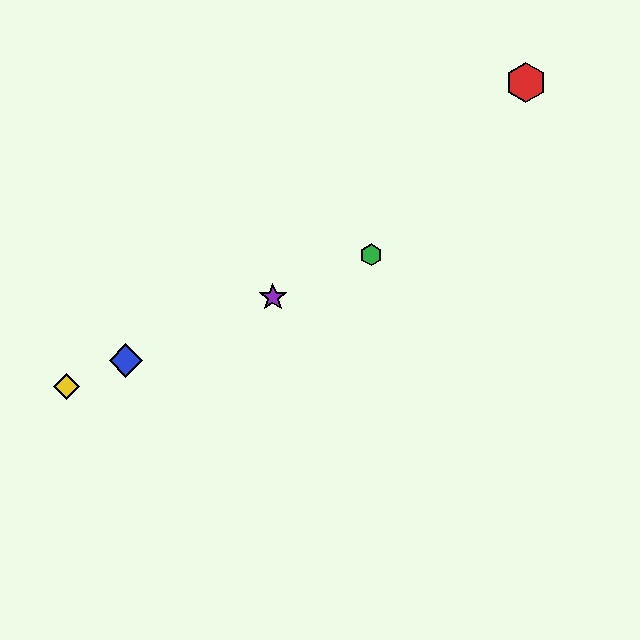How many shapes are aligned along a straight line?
4 shapes (the blue diamond, the green hexagon, the yellow diamond, the purple star) are aligned along a straight line.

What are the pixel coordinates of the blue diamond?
The blue diamond is at (126, 361).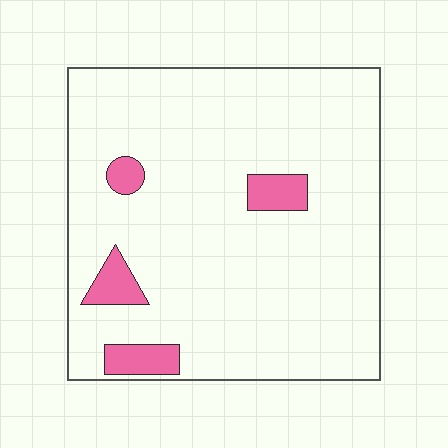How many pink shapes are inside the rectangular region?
4.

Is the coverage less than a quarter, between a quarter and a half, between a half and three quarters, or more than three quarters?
Less than a quarter.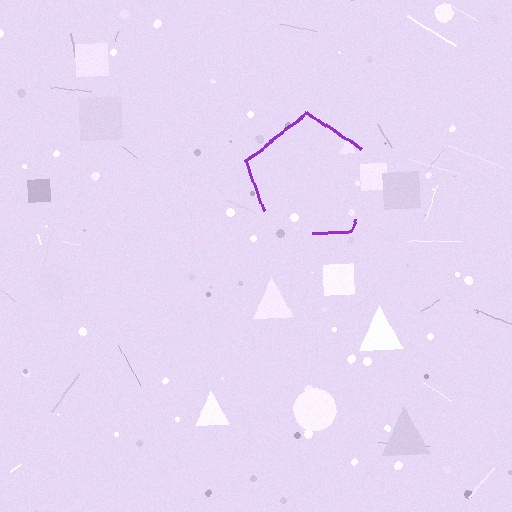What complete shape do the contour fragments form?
The contour fragments form a pentagon.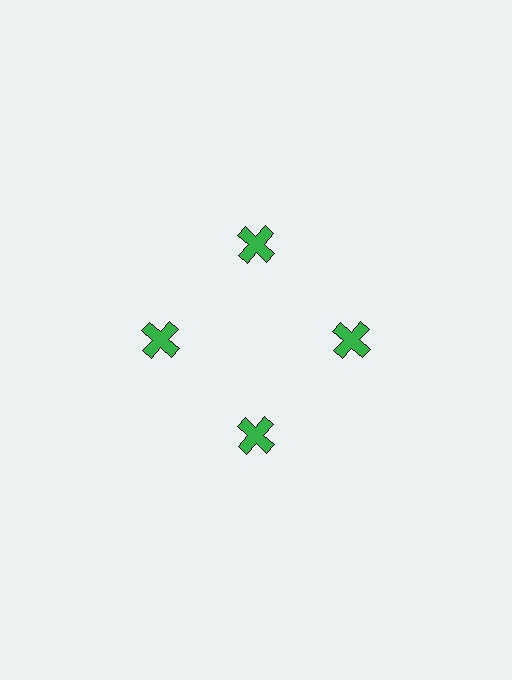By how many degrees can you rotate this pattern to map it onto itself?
The pattern maps onto itself every 90 degrees of rotation.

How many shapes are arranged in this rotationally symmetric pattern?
There are 4 shapes, arranged in 4 groups of 1.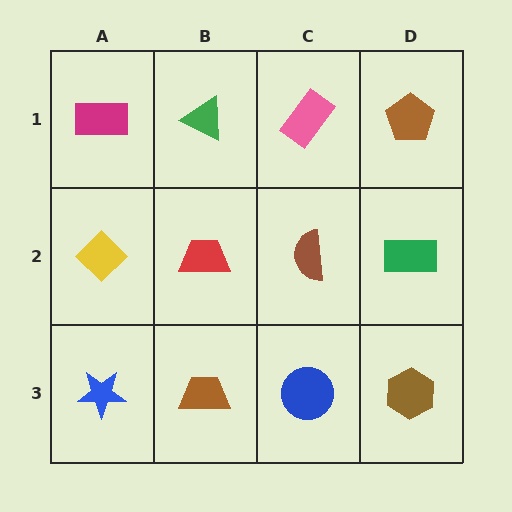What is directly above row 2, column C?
A pink rectangle.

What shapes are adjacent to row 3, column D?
A green rectangle (row 2, column D), a blue circle (row 3, column C).